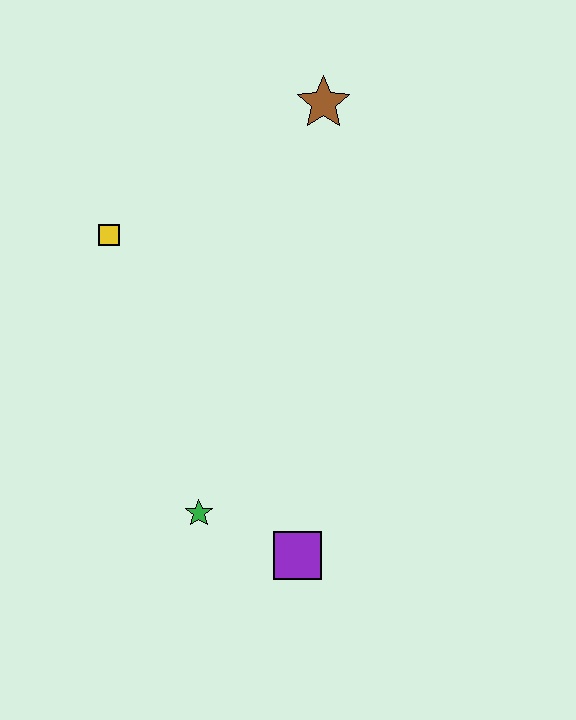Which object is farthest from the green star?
The brown star is farthest from the green star.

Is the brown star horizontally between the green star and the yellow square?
No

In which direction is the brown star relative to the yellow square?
The brown star is to the right of the yellow square.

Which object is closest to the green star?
The purple square is closest to the green star.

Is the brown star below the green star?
No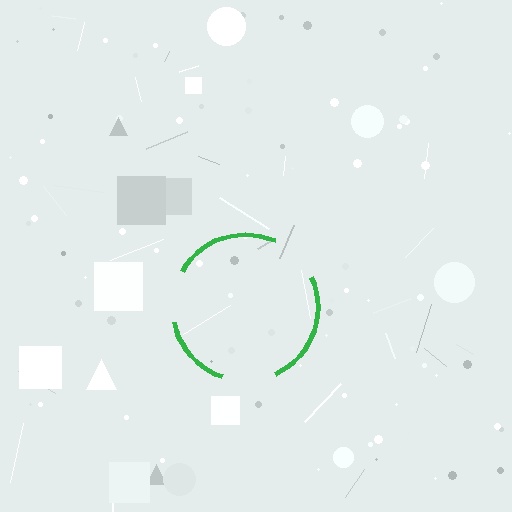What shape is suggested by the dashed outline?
The dashed outline suggests a circle.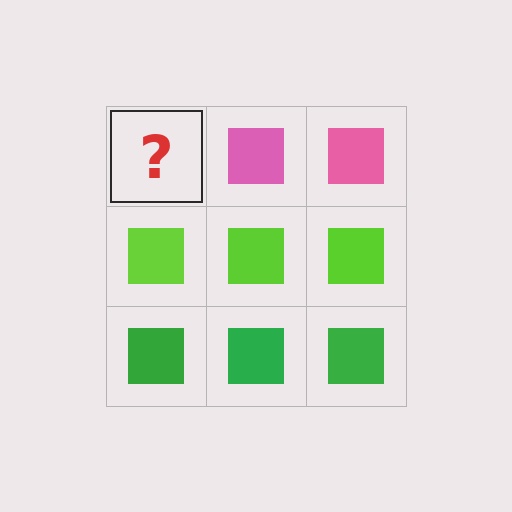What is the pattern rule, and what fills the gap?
The rule is that each row has a consistent color. The gap should be filled with a pink square.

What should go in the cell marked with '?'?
The missing cell should contain a pink square.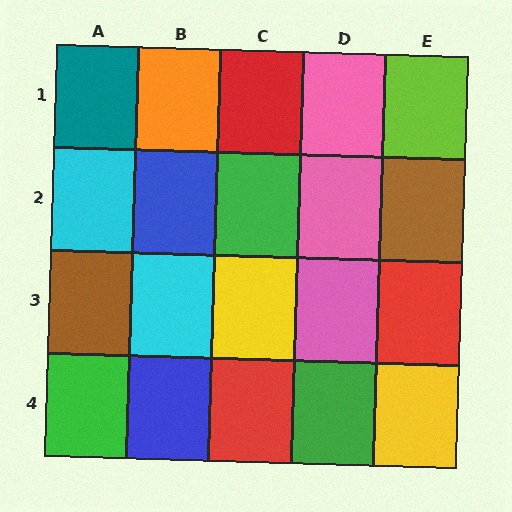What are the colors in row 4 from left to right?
Green, blue, red, green, yellow.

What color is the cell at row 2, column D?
Pink.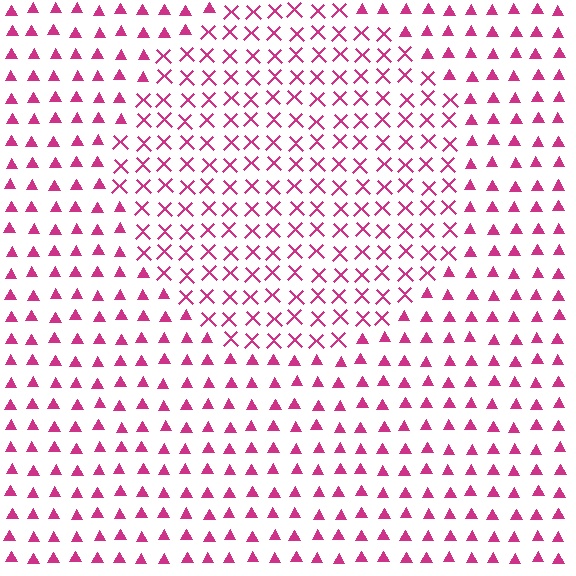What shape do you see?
I see a circle.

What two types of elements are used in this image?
The image uses X marks inside the circle region and triangles outside it.